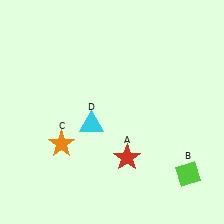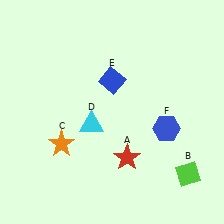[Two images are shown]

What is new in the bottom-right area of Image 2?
A blue hexagon (F) was added in the bottom-right area of Image 2.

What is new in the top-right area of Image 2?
A blue diamond (E) was added in the top-right area of Image 2.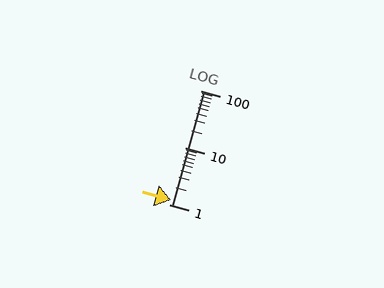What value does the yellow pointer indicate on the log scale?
The pointer indicates approximately 1.2.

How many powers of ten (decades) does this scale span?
The scale spans 2 decades, from 1 to 100.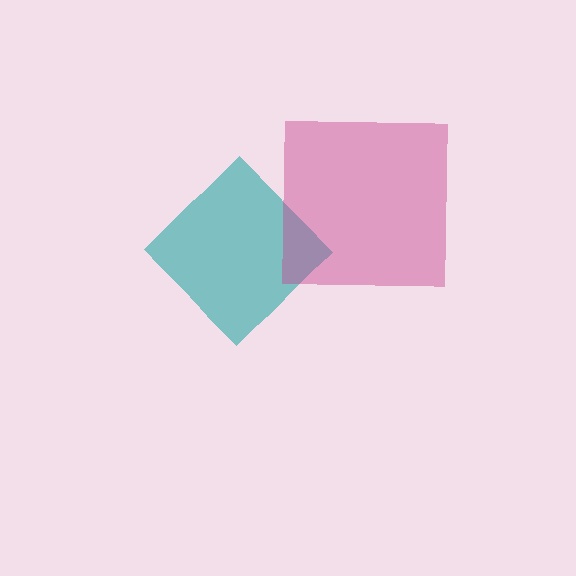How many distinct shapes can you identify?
There are 2 distinct shapes: a teal diamond, a magenta square.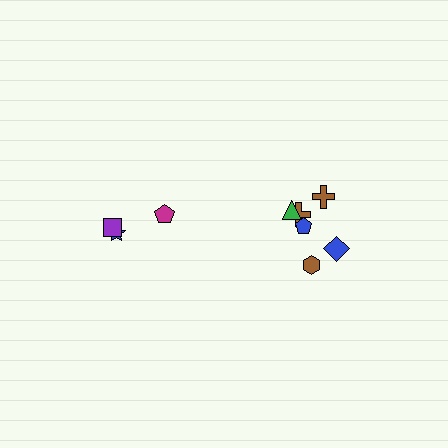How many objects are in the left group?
There are 3 objects.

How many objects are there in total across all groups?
There are 9 objects.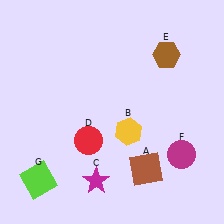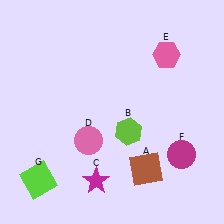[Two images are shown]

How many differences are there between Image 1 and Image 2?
There are 3 differences between the two images.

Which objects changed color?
B changed from yellow to lime. D changed from red to pink. E changed from brown to pink.